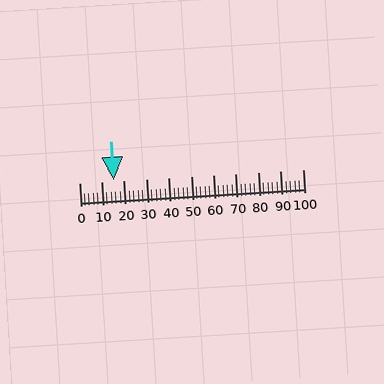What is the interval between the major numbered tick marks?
The major tick marks are spaced 10 units apart.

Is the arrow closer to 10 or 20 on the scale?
The arrow is closer to 20.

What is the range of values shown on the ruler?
The ruler shows values from 0 to 100.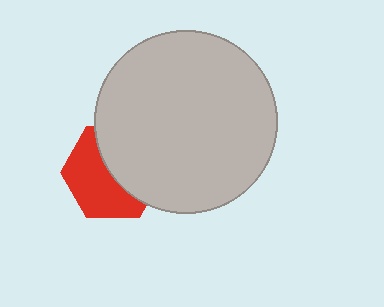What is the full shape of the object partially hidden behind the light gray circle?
The partially hidden object is a red hexagon.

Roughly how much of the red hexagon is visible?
About half of it is visible (roughly 52%).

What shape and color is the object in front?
The object in front is a light gray circle.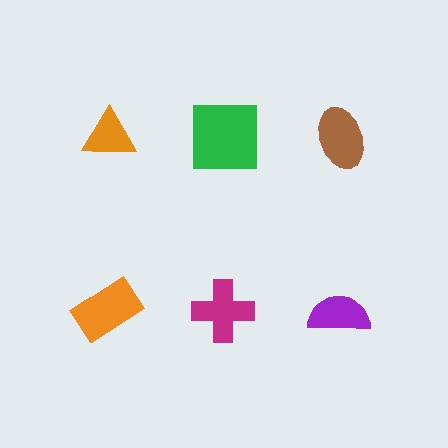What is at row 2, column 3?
A purple semicircle.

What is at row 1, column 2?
A green square.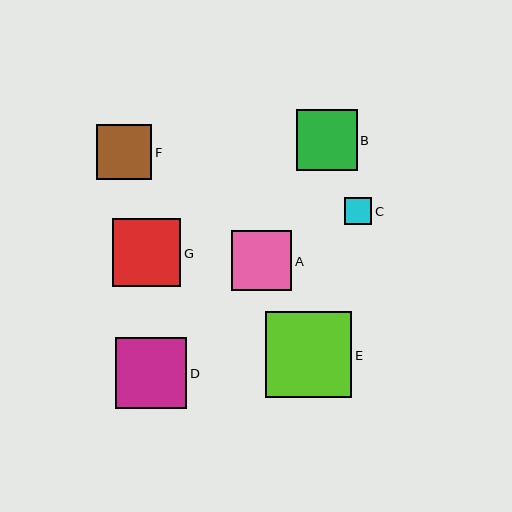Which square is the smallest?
Square C is the smallest with a size of approximately 27 pixels.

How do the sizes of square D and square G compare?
Square D and square G are approximately the same size.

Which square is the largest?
Square E is the largest with a size of approximately 86 pixels.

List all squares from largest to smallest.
From largest to smallest: E, D, G, A, B, F, C.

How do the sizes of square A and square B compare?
Square A and square B are approximately the same size.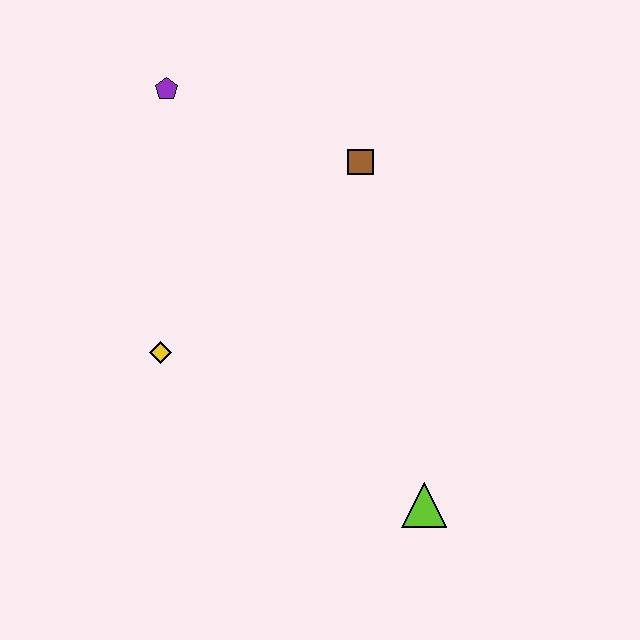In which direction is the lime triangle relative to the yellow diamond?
The lime triangle is to the right of the yellow diamond.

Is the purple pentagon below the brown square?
No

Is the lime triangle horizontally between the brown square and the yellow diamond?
No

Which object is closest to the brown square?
The purple pentagon is closest to the brown square.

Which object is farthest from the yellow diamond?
The lime triangle is farthest from the yellow diamond.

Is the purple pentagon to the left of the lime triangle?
Yes